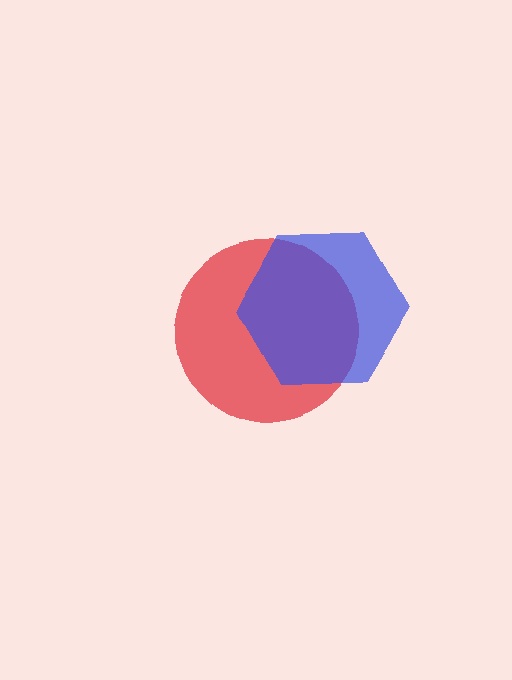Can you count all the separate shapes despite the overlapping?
Yes, there are 2 separate shapes.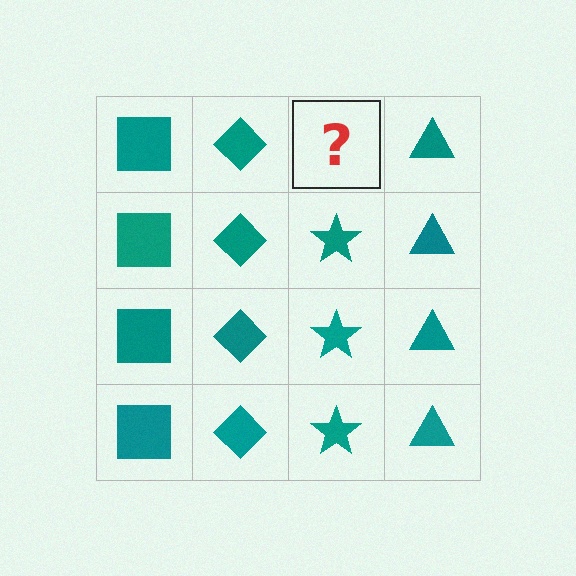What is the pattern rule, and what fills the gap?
The rule is that each column has a consistent shape. The gap should be filled with a teal star.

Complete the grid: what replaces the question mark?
The question mark should be replaced with a teal star.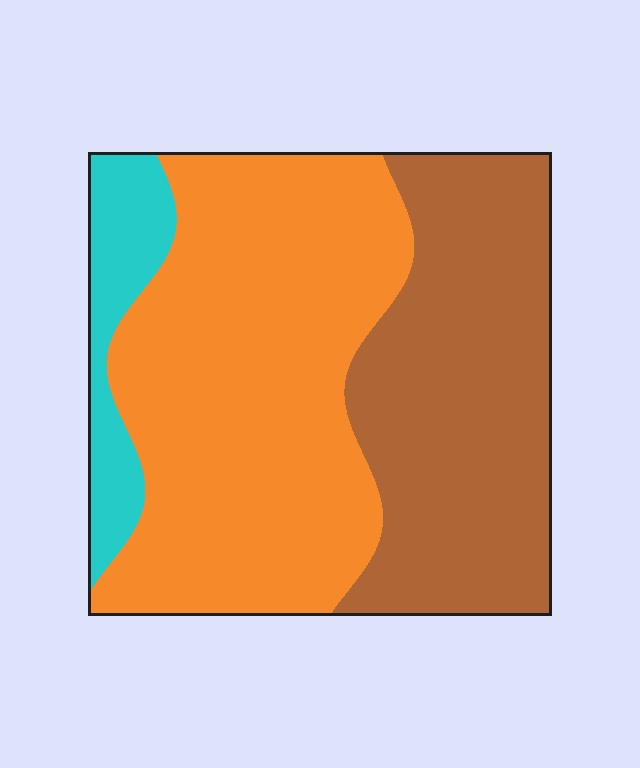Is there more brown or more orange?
Orange.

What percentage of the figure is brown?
Brown takes up about three eighths (3/8) of the figure.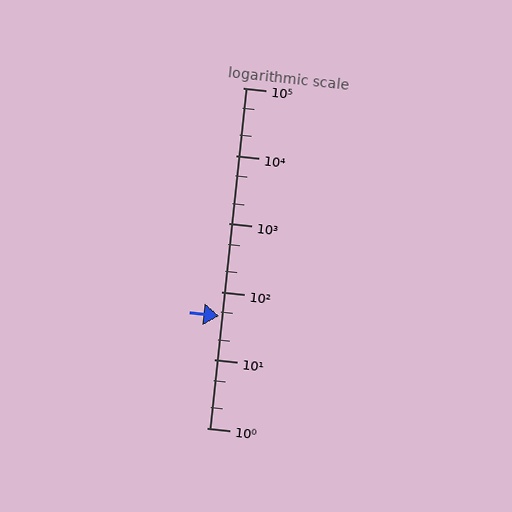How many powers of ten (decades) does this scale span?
The scale spans 5 decades, from 1 to 100000.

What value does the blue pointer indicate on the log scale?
The pointer indicates approximately 44.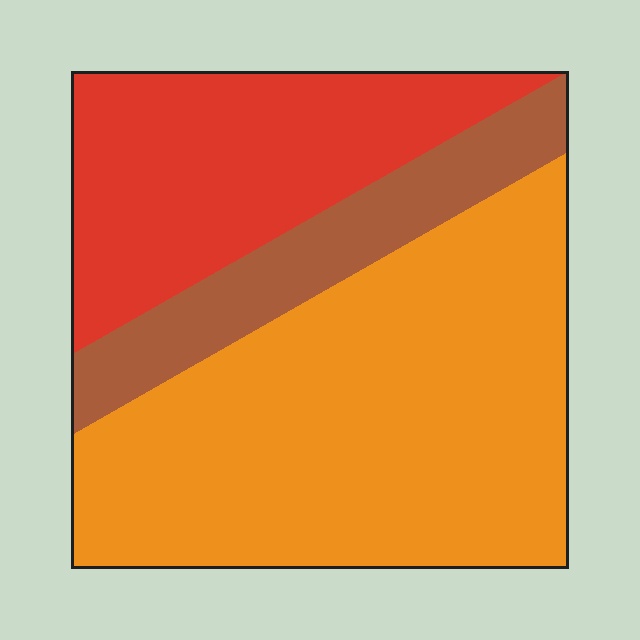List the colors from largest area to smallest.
From largest to smallest: orange, red, brown.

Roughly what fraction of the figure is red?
Red takes up about one quarter (1/4) of the figure.